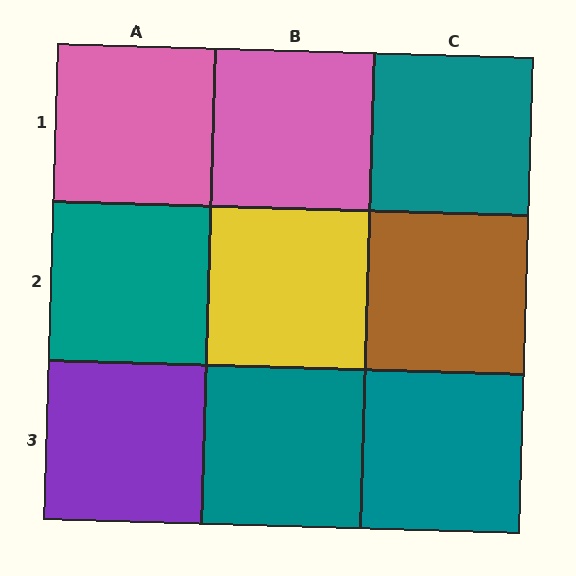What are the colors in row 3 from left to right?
Purple, teal, teal.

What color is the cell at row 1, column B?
Pink.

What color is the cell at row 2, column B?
Yellow.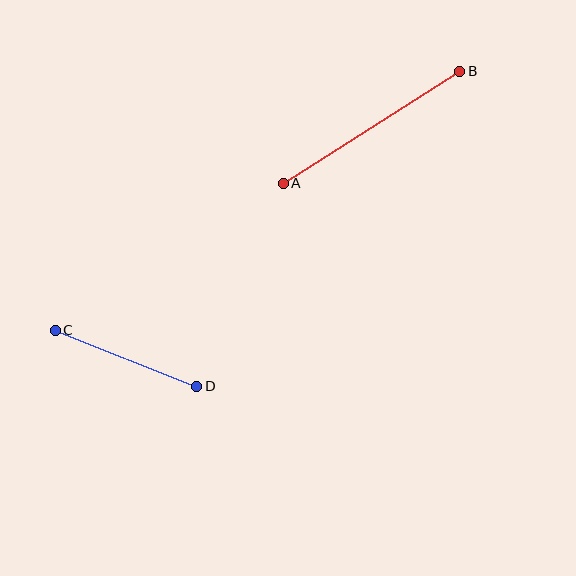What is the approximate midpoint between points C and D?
The midpoint is at approximately (126, 358) pixels.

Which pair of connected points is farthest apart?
Points A and B are farthest apart.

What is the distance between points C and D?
The distance is approximately 152 pixels.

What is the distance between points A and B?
The distance is approximately 209 pixels.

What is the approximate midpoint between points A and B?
The midpoint is at approximately (371, 127) pixels.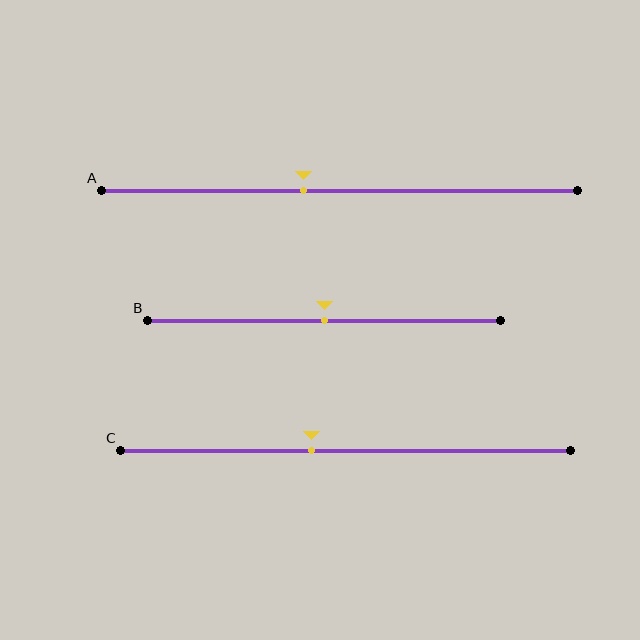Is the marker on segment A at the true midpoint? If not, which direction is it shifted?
No, the marker on segment A is shifted to the left by about 8% of the segment length.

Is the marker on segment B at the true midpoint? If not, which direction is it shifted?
Yes, the marker on segment B is at the true midpoint.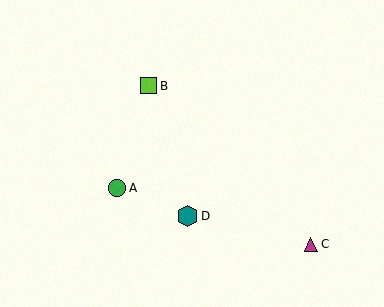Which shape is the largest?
The teal hexagon (labeled D) is the largest.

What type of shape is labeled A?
Shape A is a green circle.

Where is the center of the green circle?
The center of the green circle is at (117, 188).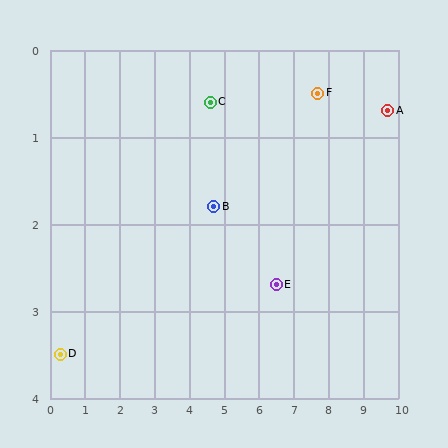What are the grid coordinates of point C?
Point C is at approximately (4.6, 0.6).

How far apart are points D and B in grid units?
Points D and B are about 4.7 grid units apart.